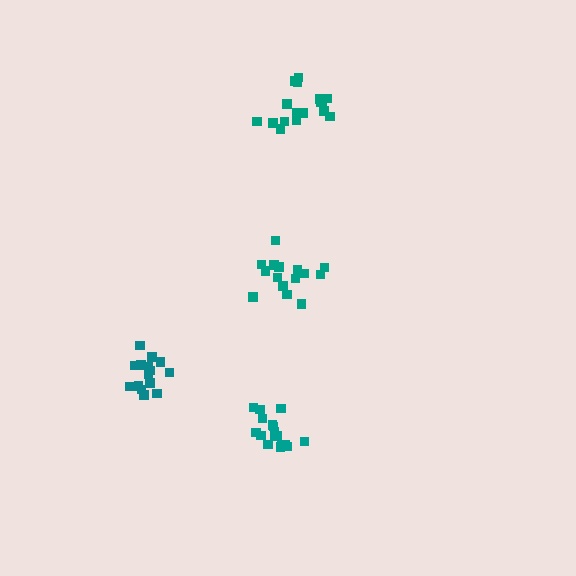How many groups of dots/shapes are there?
There are 4 groups.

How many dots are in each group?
Group 1: 17 dots, Group 2: 15 dots, Group 3: 18 dots, Group 4: 15 dots (65 total).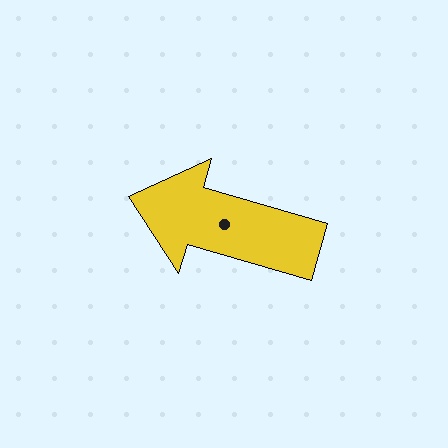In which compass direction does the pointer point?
West.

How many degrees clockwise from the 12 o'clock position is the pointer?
Approximately 286 degrees.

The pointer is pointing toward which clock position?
Roughly 10 o'clock.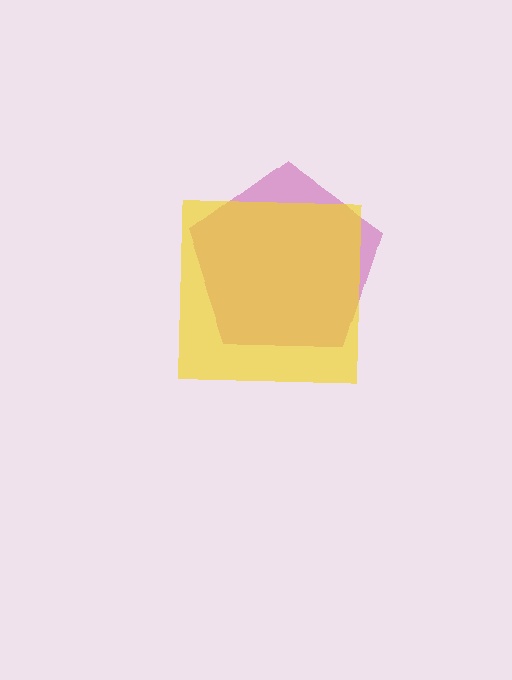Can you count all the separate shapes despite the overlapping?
Yes, there are 2 separate shapes.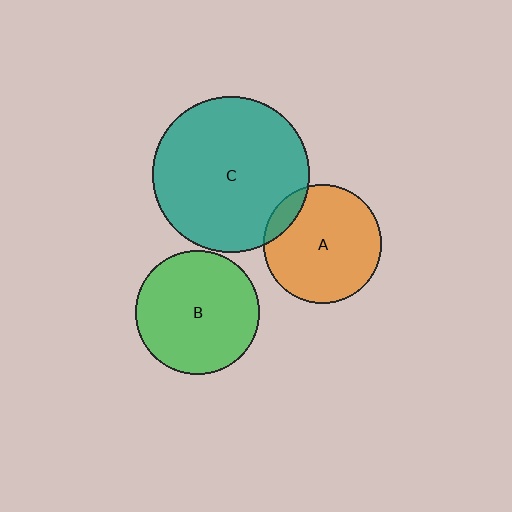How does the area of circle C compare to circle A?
Approximately 1.7 times.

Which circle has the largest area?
Circle C (teal).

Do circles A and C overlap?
Yes.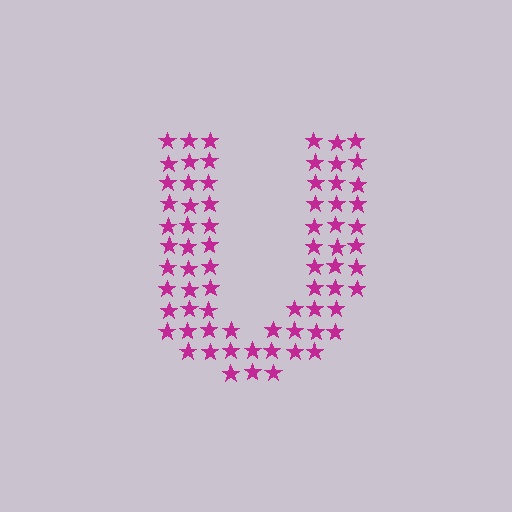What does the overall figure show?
The overall figure shows the letter U.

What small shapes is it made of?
It is made of small stars.